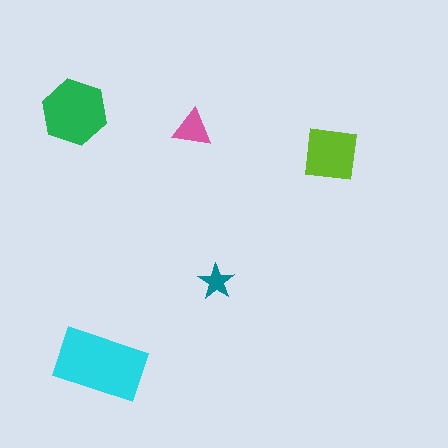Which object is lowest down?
The cyan rectangle is bottommost.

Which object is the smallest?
The teal star.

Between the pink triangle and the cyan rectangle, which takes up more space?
The cyan rectangle.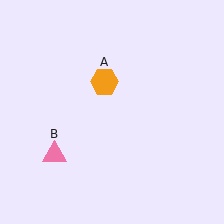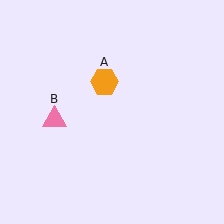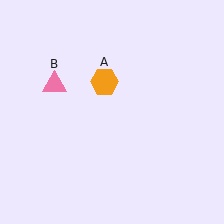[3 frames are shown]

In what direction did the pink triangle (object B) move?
The pink triangle (object B) moved up.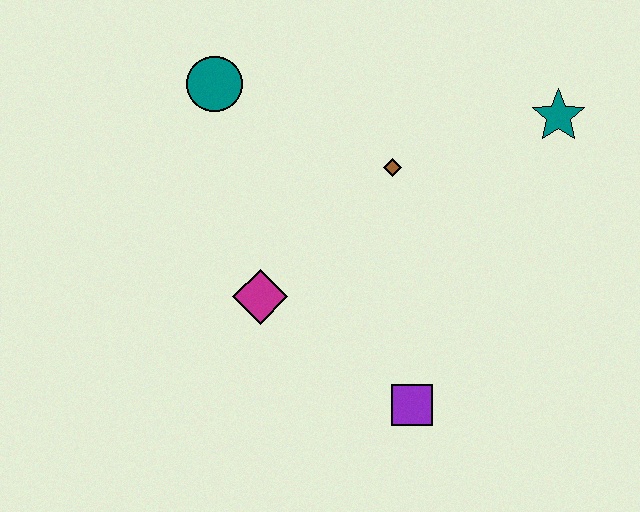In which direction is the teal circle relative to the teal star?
The teal circle is to the left of the teal star.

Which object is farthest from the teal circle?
The purple square is farthest from the teal circle.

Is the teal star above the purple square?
Yes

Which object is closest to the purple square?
The magenta diamond is closest to the purple square.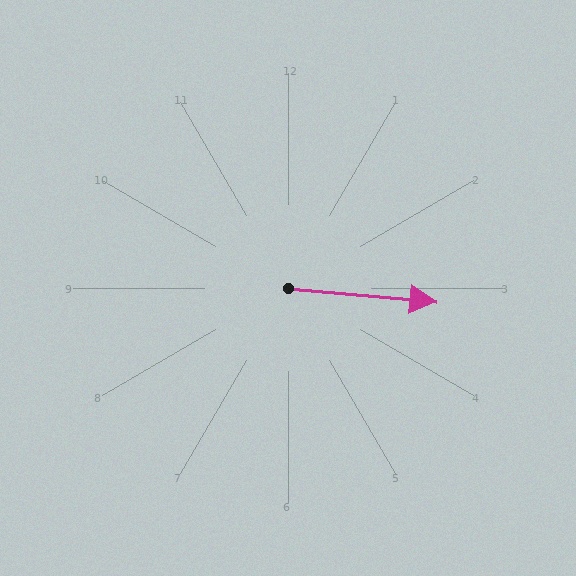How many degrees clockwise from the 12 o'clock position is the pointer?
Approximately 95 degrees.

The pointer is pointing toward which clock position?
Roughly 3 o'clock.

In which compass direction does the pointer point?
East.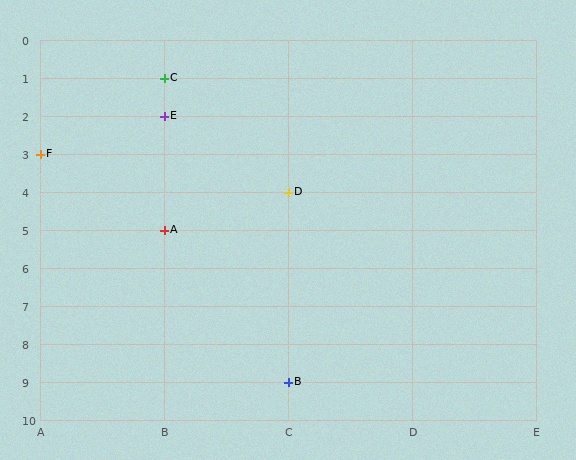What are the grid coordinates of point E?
Point E is at grid coordinates (B, 2).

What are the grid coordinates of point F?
Point F is at grid coordinates (A, 3).